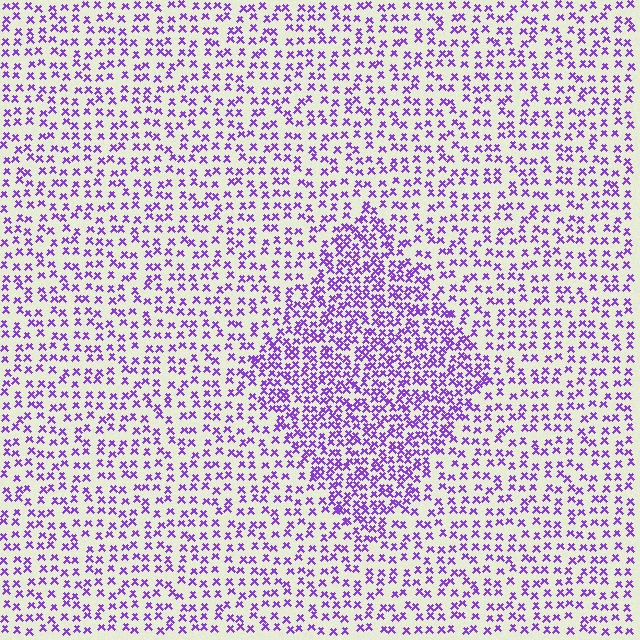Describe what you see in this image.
The image contains small purple elements arranged at two different densities. A diamond-shaped region is visible where the elements are more densely packed than the surrounding area.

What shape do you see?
I see a diamond.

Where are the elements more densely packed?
The elements are more densely packed inside the diamond boundary.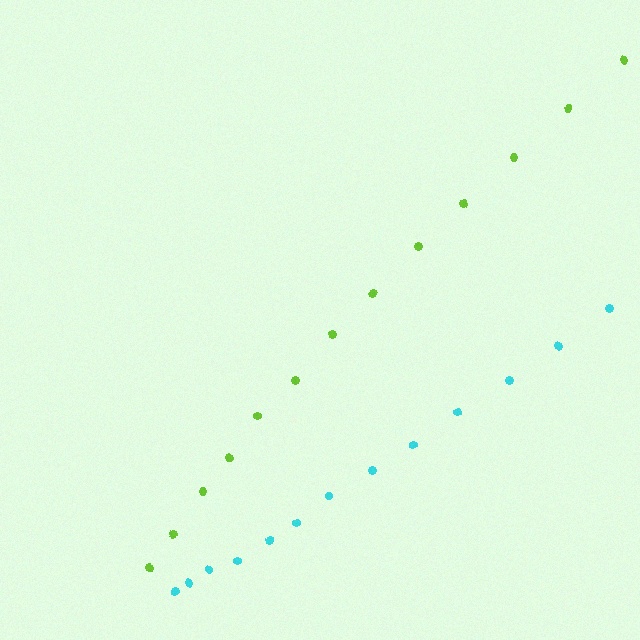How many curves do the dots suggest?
There are 2 distinct paths.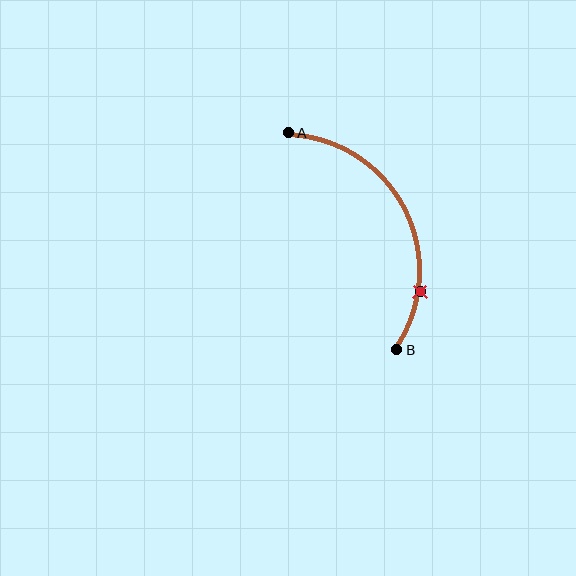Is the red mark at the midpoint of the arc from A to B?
No. The red mark lies on the arc but is closer to endpoint B. The arc midpoint would be at the point on the curve equidistant along the arc from both A and B.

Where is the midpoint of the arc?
The arc midpoint is the point on the curve farthest from the straight line joining A and B. It sits to the right of that line.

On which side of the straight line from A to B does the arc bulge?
The arc bulges to the right of the straight line connecting A and B.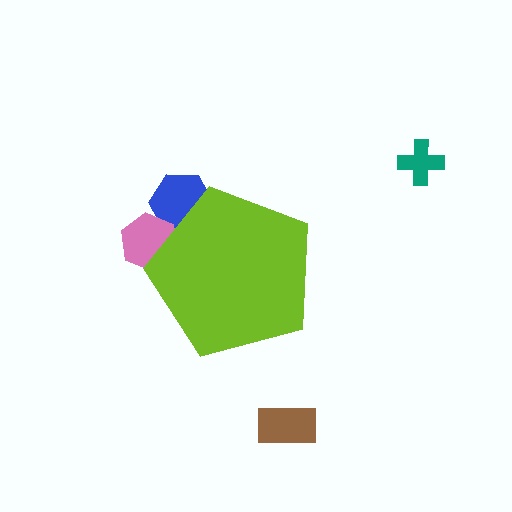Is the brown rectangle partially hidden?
No, the brown rectangle is fully visible.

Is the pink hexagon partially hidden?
Yes, the pink hexagon is partially hidden behind the lime pentagon.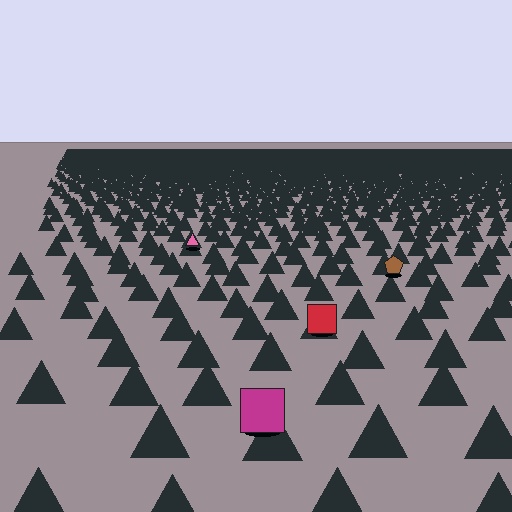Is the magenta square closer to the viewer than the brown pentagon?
Yes. The magenta square is closer — you can tell from the texture gradient: the ground texture is coarser near it.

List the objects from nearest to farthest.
From nearest to farthest: the magenta square, the red square, the brown pentagon, the pink triangle.